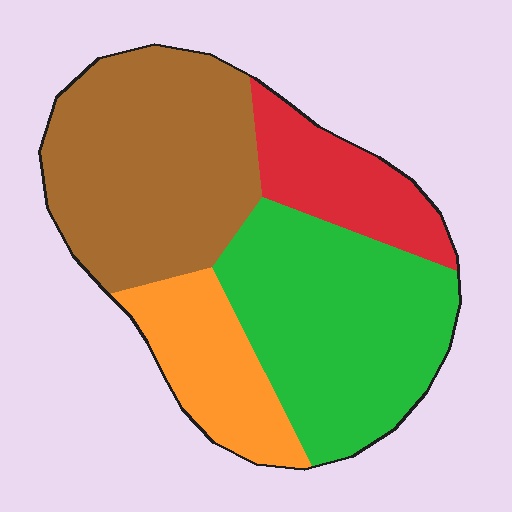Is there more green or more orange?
Green.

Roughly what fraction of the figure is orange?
Orange takes up about one sixth (1/6) of the figure.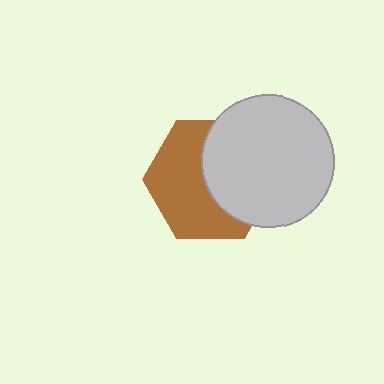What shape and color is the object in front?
The object in front is a light gray circle.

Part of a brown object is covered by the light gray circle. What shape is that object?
It is a hexagon.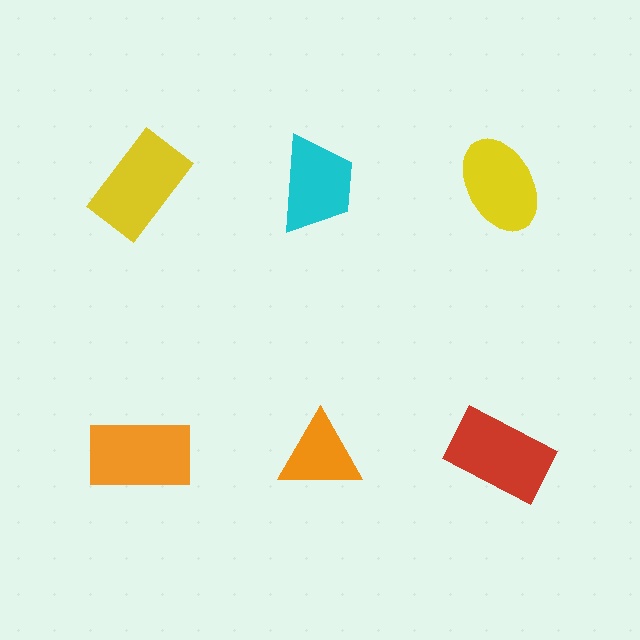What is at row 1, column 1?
A yellow rectangle.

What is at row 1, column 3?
A yellow ellipse.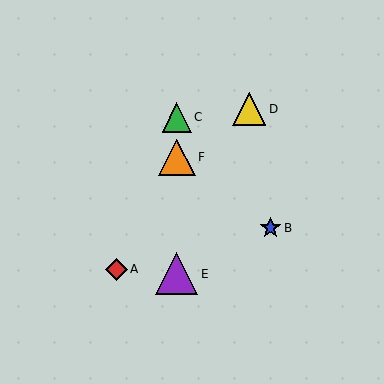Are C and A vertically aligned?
No, C is at x≈177 and A is at x≈117.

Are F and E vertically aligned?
Yes, both are at x≈177.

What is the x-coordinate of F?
Object F is at x≈177.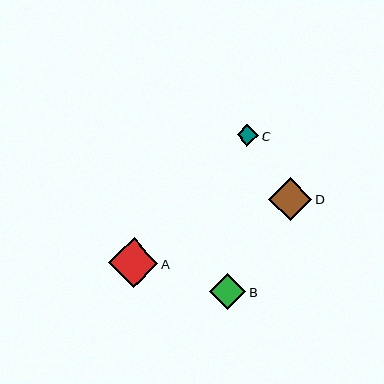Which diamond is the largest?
Diamond A is the largest with a size of approximately 50 pixels.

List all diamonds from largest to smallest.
From largest to smallest: A, D, B, C.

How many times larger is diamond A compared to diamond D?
Diamond A is approximately 1.2 times the size of diamond D.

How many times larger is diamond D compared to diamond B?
Diamond D is approximately 1.2 times the size of diamond B.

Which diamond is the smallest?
Diamond C is the smallest with a size of approximately 21 pixels.